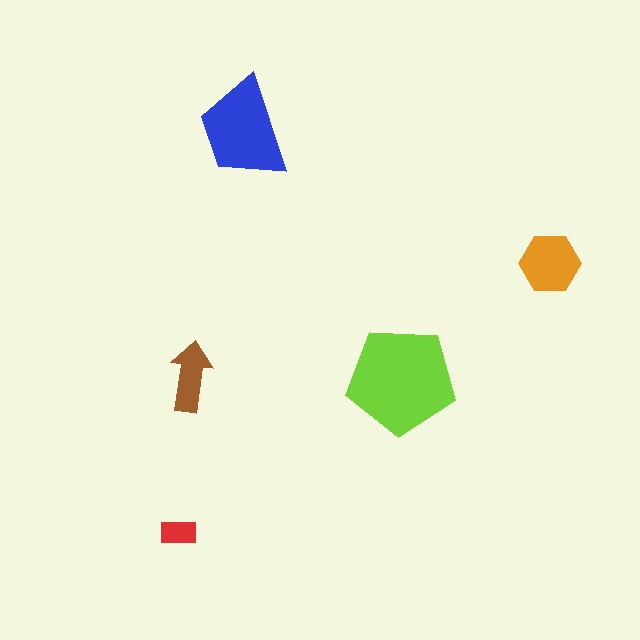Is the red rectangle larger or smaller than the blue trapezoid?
Smaller.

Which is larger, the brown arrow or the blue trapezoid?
The blue trapezoid.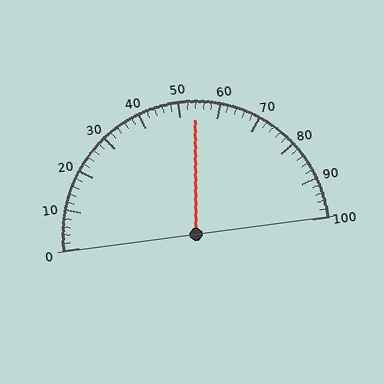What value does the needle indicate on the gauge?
The needle indicates approximately 54.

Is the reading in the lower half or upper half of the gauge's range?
The reading is in the upper half of the range (0 to 100).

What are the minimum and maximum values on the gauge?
The gauge ranges from 0 to 100.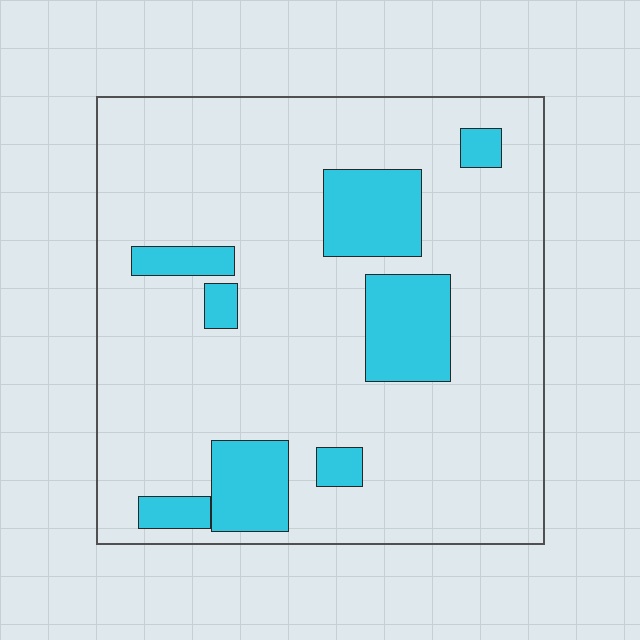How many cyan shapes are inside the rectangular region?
8.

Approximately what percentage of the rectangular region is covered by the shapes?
Approximately 20%.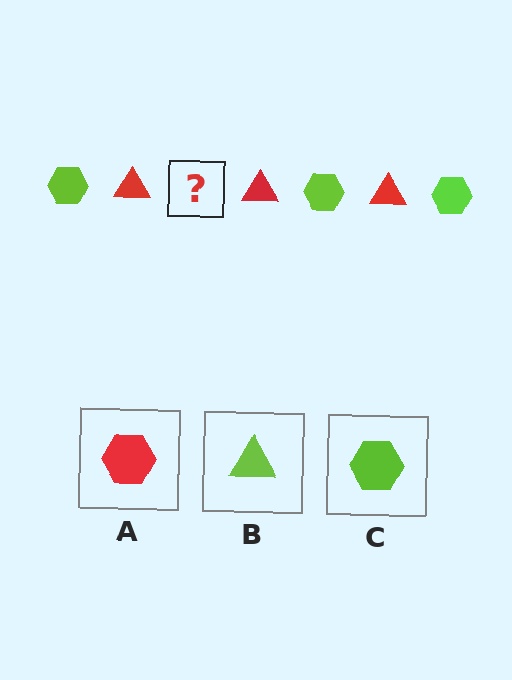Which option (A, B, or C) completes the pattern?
C.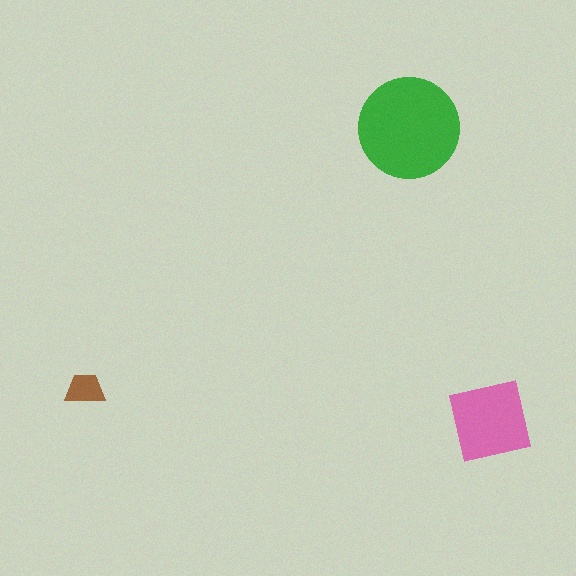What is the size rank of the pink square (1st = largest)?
2nd.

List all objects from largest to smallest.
The green circle, the pink square, the brown trapezoid.